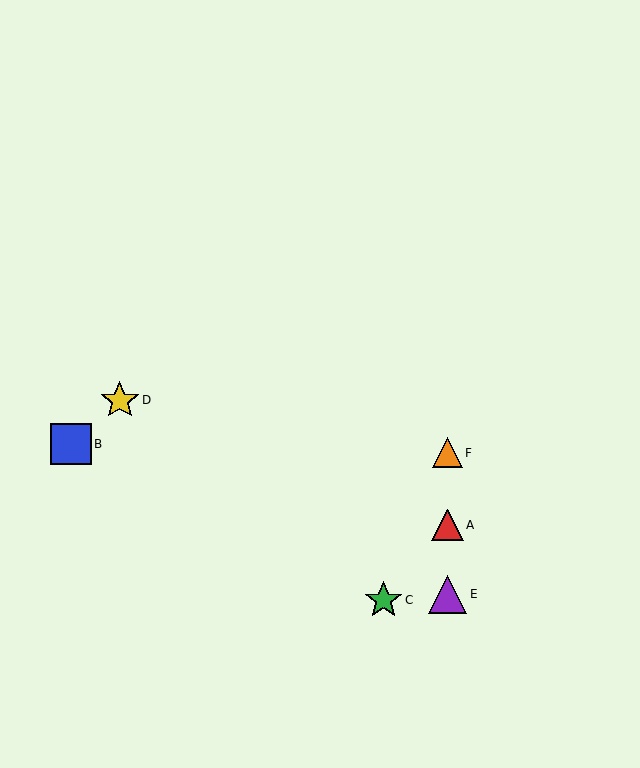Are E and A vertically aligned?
Yes, both are at x≈447.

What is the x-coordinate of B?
Object B is at x≈71.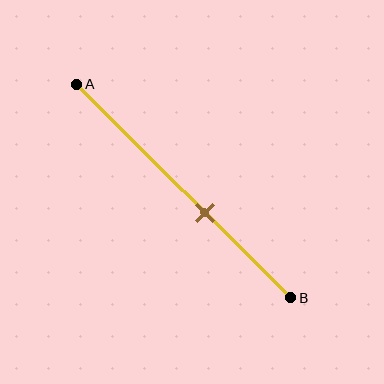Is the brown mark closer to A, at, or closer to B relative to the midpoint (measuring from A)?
The brown mark is closer to point B than the midpoint of segment AB.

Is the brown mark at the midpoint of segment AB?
No, the mark is at about 60% from A, not at the 50% midpoint.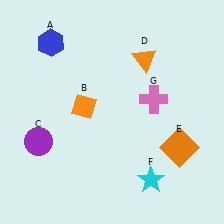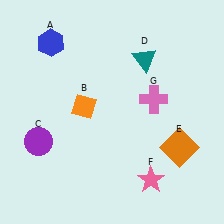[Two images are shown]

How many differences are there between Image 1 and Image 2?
There are 2 differences between the two images.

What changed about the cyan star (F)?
In Image 1, F is cyan. In Image 2, it changed to pink.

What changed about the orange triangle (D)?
In Image 1, D is orange. In Image 2, it changed to teal.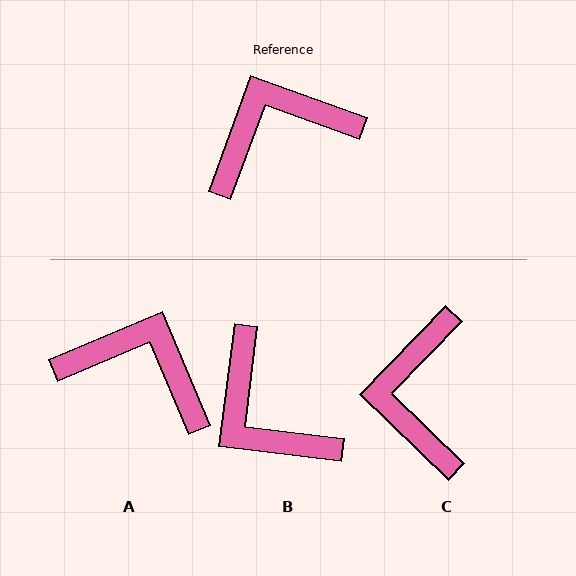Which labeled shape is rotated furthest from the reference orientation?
B, about 103 degrees away.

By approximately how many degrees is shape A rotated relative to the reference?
Approximately 47 degrees clockwise.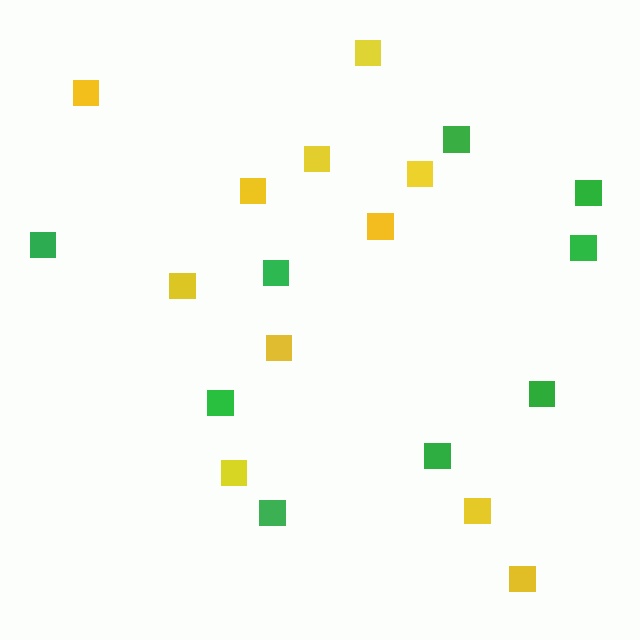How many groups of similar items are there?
There are 2 groups: one group of green squares (9) and one group of yellow squares (11).